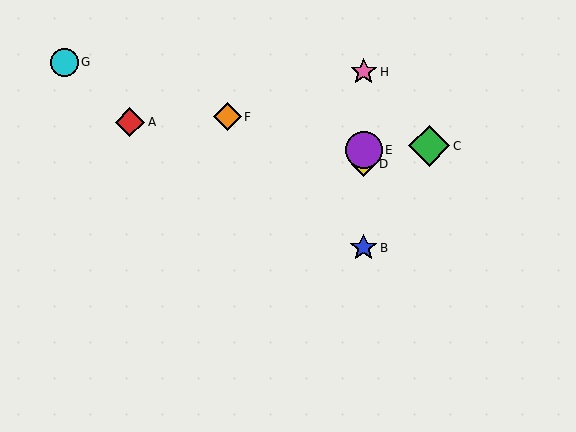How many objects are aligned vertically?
4 objects (B, D, E, H) are aligned vertically.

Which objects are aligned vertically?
Objects B, D, E, H are aligned vertically.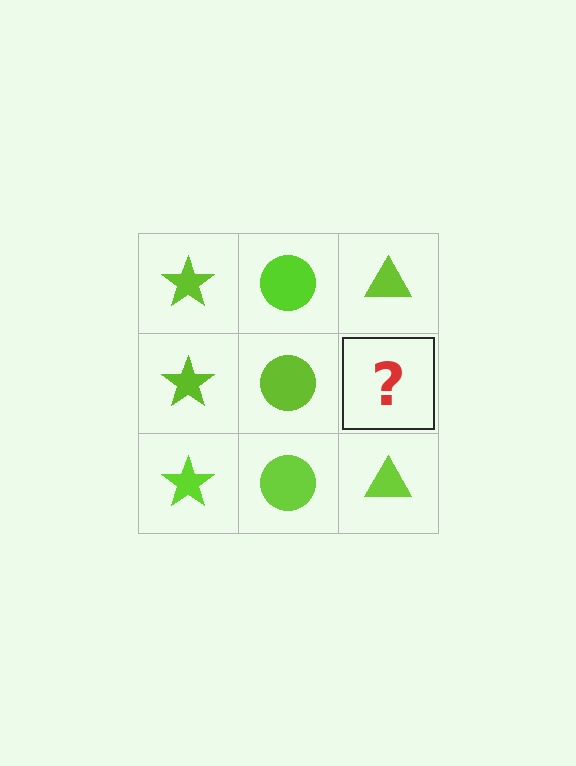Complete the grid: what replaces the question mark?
The question mark should be replaced with a lime triangle.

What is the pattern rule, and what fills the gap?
The rule is that each column has a consistent shape. The gap should be filled with a lime triangle.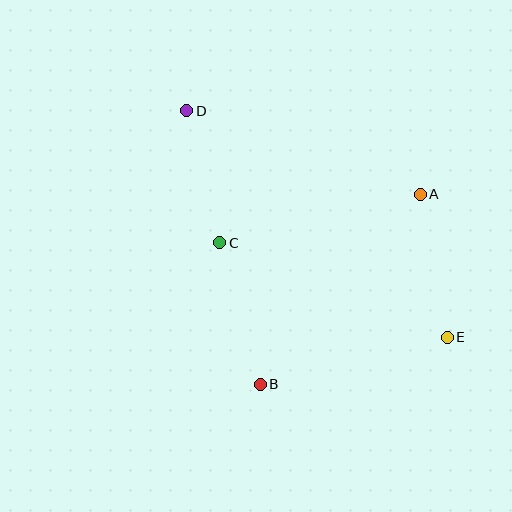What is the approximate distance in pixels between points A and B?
The distance between A and B is approximately 248 pixels.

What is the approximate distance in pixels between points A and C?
The distance between A and C is approximately 206 pixels.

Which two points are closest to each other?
Points C and D are closest to each other.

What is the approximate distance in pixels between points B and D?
The distance between B and D is approximately 283 pixels.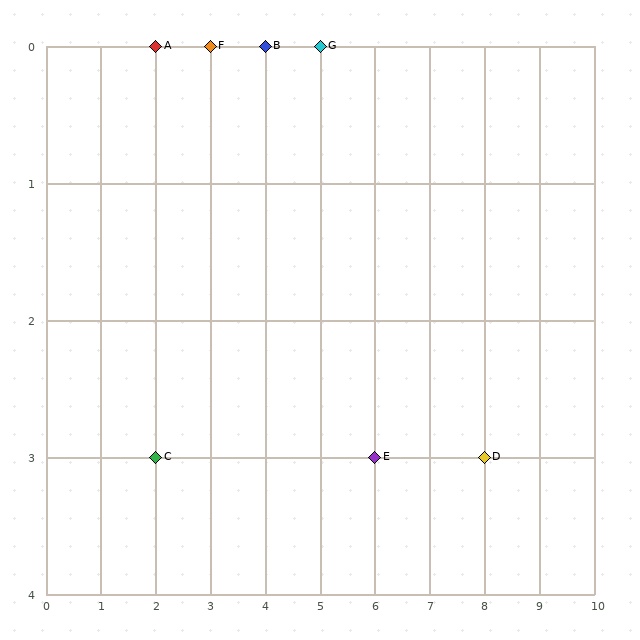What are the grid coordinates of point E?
Point E is at grid coordinates (6, 3).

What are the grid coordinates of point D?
Point D is at grid coordinates (8, 3).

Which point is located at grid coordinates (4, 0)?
Point B is at (4, 0).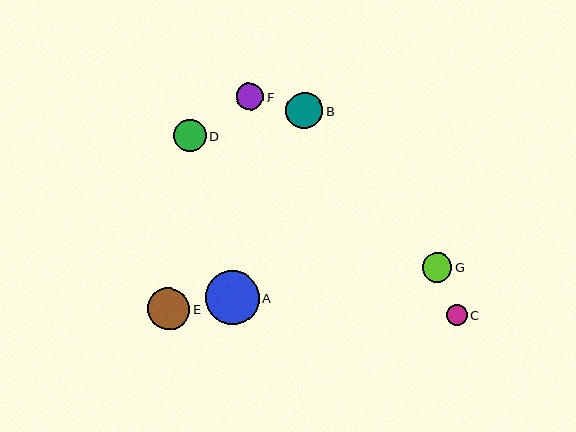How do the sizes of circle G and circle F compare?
Circle G and circle F are approximately the same size.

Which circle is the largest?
Circle A is the largest with a size of approximately 54 pixels.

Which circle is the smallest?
Circle C is the smallest with a size of approximately 20 pixels.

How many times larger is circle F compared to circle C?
Circle F is approximately 1.4 times the size of circle C.